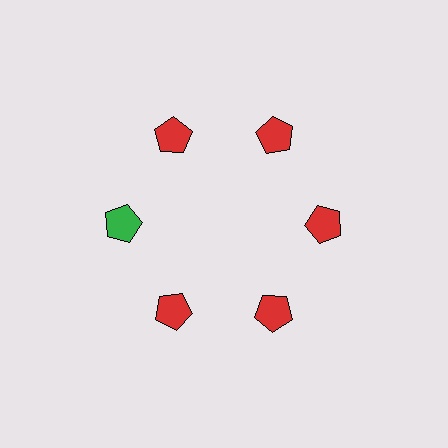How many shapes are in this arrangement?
There are 6 shapes arranged in a ring pattern.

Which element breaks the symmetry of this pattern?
The green pentagon at roughly the 9 o'clock position breaks the symmetry. All other shapes are red pentagons.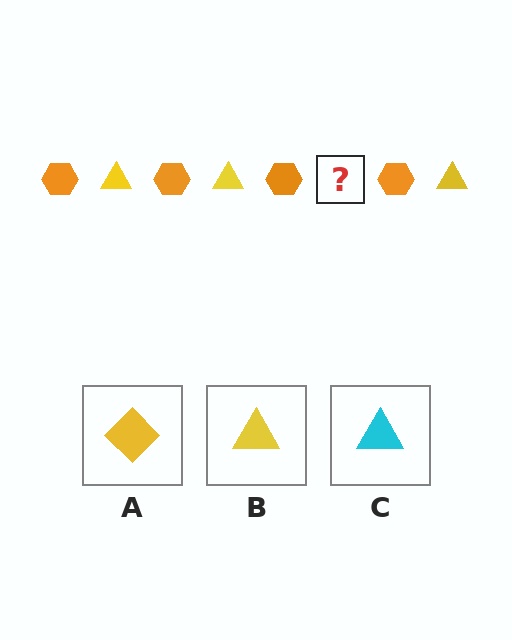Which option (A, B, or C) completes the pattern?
B.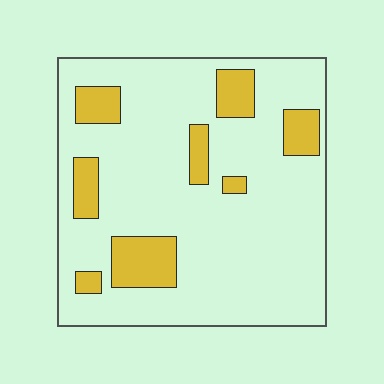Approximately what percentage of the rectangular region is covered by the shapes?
Approximately 15%.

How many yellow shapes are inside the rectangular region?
8.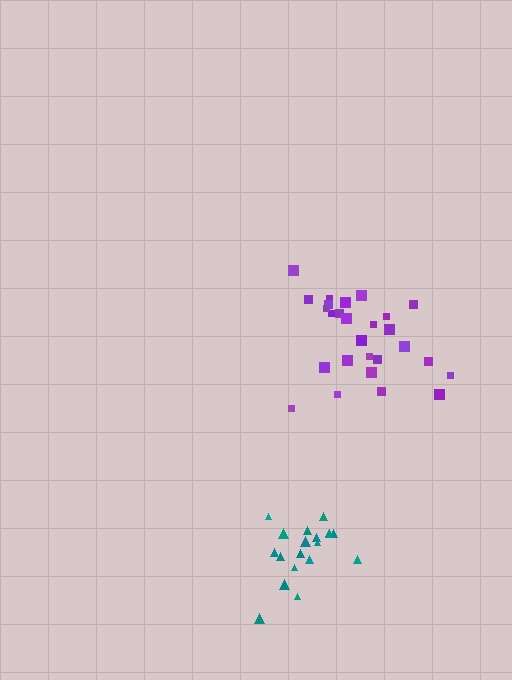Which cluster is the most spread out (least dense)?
Purple.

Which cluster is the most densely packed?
Teal.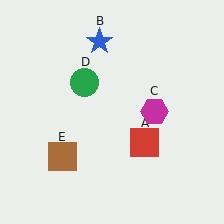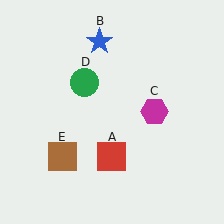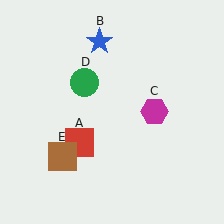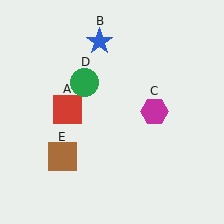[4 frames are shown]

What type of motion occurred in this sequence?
The red square (object A) rotated clockwise around the center of the scene.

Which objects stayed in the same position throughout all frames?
Blue star (object B) and magenta hexagon (object C) and green circle (object D) and brown square (object E) remained stationary.